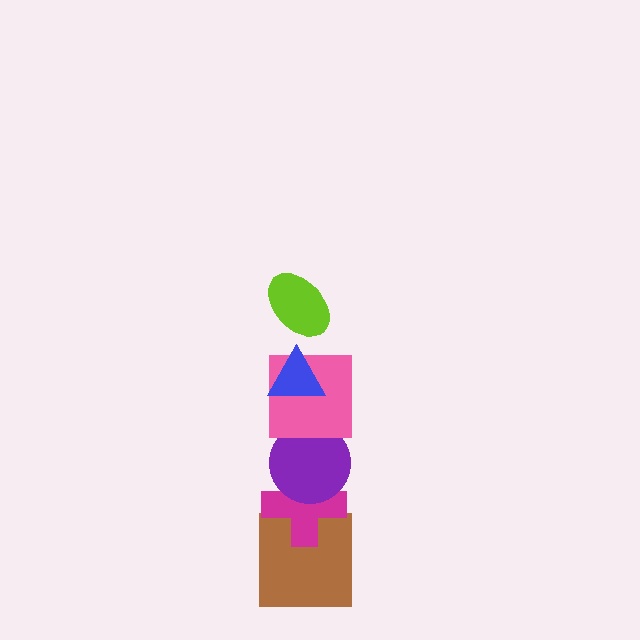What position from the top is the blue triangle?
The blue triangle is 2nd from the top.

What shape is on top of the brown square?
The magenta cross is on top of the brown square.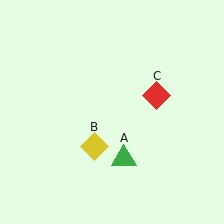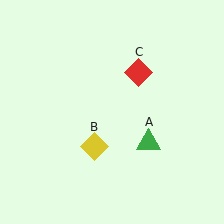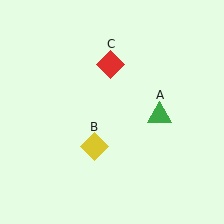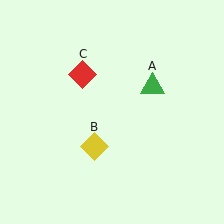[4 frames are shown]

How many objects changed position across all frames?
2 objects changed position: green triangle (object A), red diamond (object C).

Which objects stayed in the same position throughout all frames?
Yellow diamond (object B) remained stationary.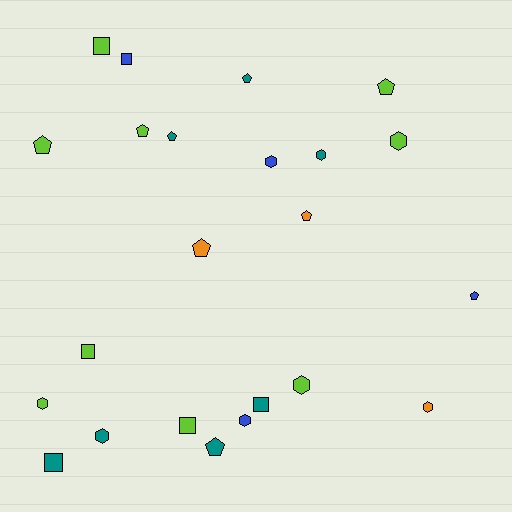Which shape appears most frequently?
Pentagon, with 9 objects.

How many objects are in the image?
There are 23 objects.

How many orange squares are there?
There are no orange squares.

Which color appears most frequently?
Lime, with 9 objects.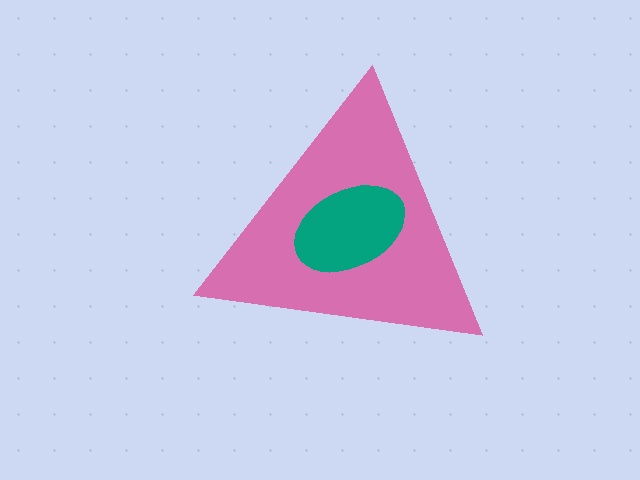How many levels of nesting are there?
2.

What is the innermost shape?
The teal ellipse.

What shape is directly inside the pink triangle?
The teal ellipse.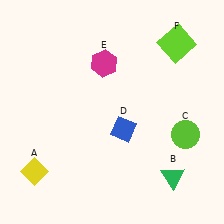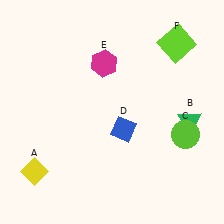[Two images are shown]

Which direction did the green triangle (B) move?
The green triangle (B) moved up.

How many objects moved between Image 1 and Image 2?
1 object moved between the two images.